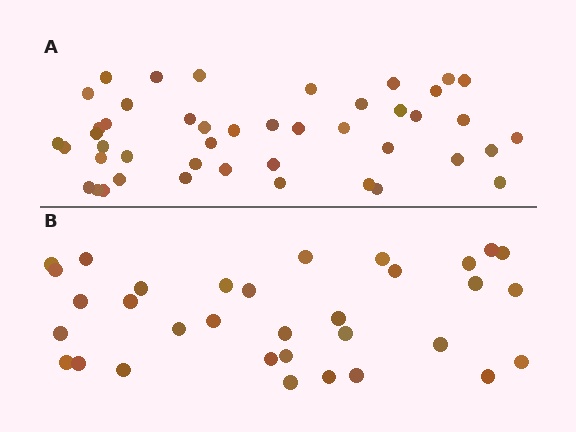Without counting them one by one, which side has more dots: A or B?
Region A (the top region) has more dots.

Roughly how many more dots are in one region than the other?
Region A has roughly 12 or so more dots than region B.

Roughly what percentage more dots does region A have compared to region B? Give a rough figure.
About 35% more.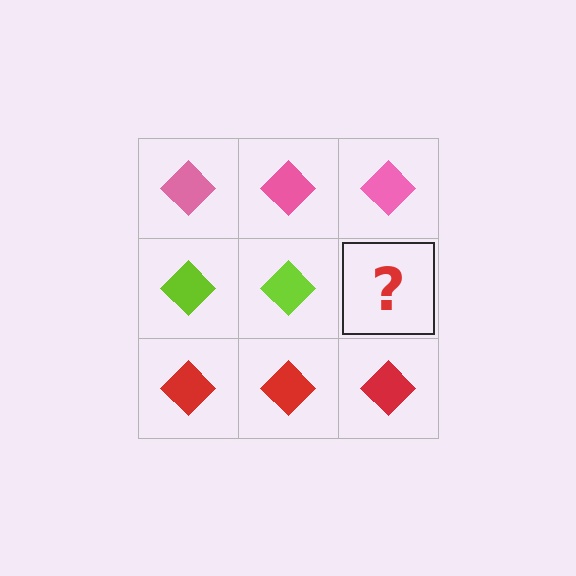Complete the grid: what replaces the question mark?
The question mark should be replaced with a lime diamond.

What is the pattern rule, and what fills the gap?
The rule is that each row has a consistent color. The gap should be filled with a lime diamond.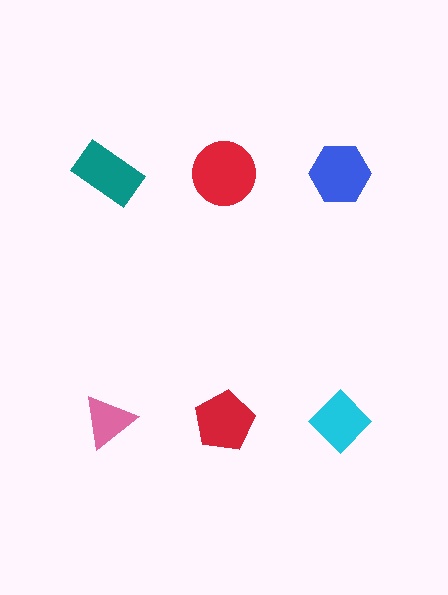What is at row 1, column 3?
A blue hexagon.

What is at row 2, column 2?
A red pentagon.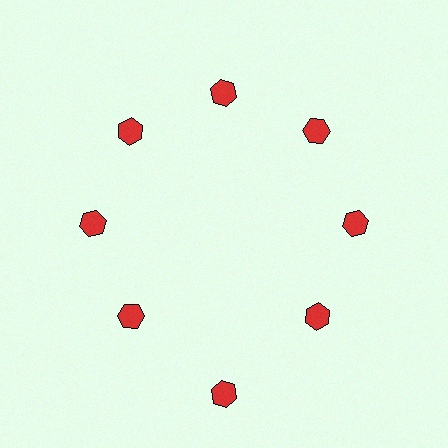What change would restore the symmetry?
The symmetry would be restored by moving it inward, back onto the ring so that all 8 hexagons sit at equal angles and equal distance from the center.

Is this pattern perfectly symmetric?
No. The 8 red hexagons are arranged in a ring, but one element near the 6 o'clock position is pushed outward from the center, breaking the 8-fold rotational symmetry.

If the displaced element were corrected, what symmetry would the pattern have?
It would have 8-fold rotational symmetry — the pattern would map onto itself every 45 degrees.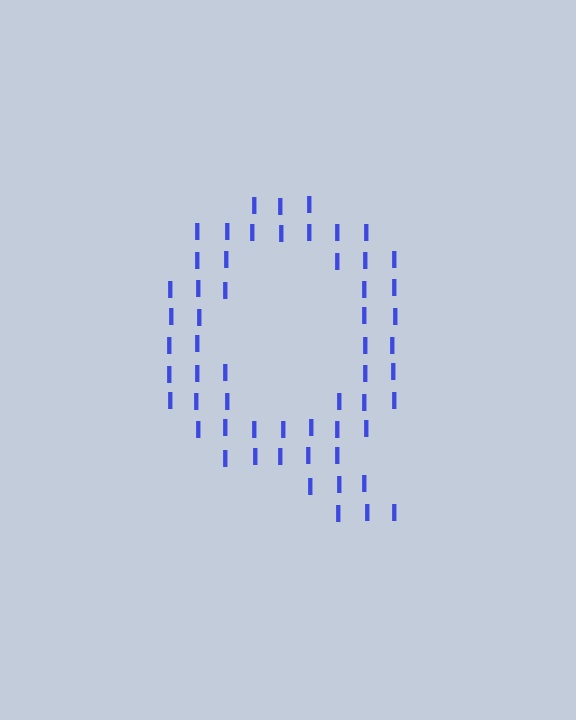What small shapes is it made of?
It is made of small letter I's.